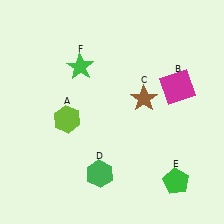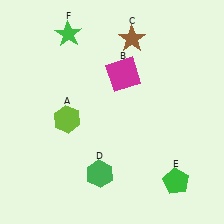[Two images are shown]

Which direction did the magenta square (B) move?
The magenta square (B) moved left.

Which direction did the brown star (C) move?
The brown star (C) moved up.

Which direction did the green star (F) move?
The green star (F) moved up.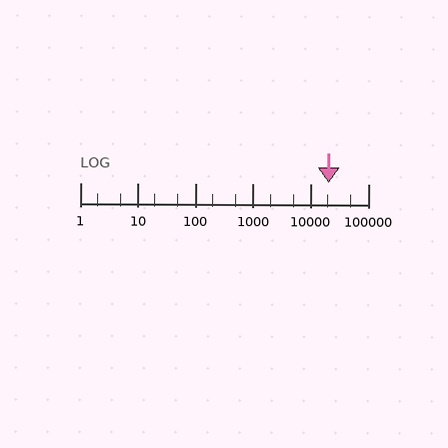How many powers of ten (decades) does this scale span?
The scale spans 5 decades, from 1 to 100000.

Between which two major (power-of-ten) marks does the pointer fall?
The pointer is between 10000 and 100000.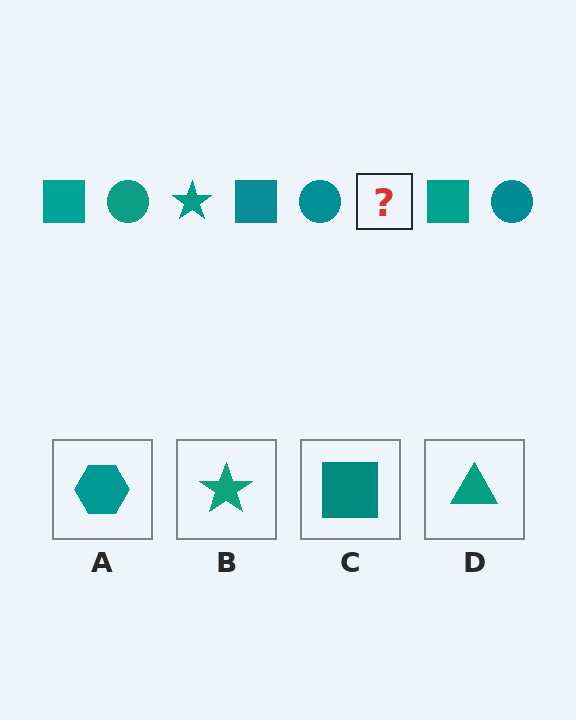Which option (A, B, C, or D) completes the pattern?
B.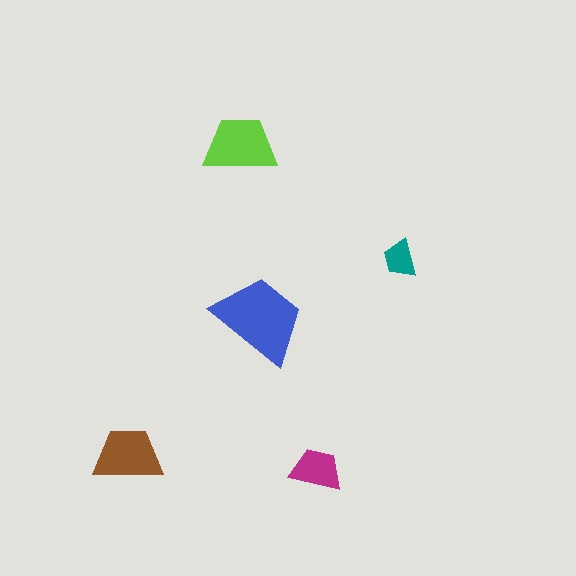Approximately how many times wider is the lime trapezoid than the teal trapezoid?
About 2 times wider.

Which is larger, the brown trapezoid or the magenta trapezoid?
The brown one.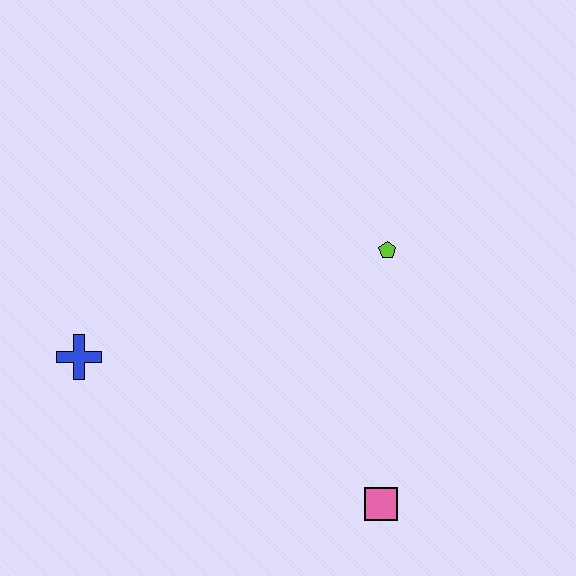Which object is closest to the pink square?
The lime pentagon is closest to the pink square.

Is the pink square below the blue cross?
Yes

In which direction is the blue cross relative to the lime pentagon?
The blue cross is to the left of the lime pentagon.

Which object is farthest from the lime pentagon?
The blue cross is farthest from the lime pentagon.